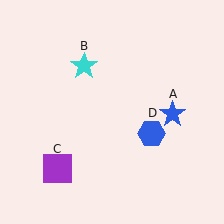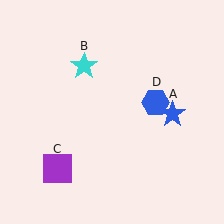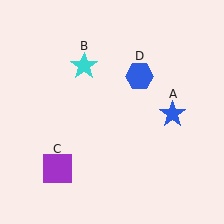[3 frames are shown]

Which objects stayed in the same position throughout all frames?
Blue star (object A) and cyan star (object B) and purple square (object C) remained stationary.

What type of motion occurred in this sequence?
The blue hexagon (object D) rotated counterclockwise around the center of the scene.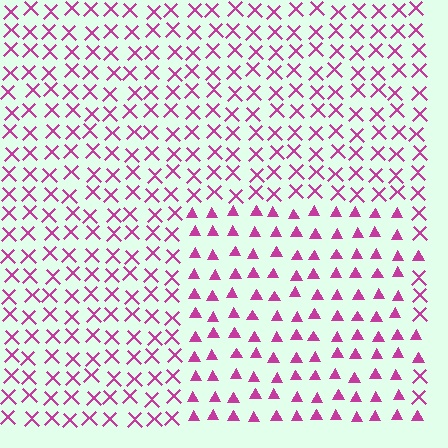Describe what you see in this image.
The image is filled with small magenta elements arranged in a uniform grid. A rectangle-shaped region contains triangles, while the surrounding area contains X marks. The boundary is defined purely by the change in element shape.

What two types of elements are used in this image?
The image uses triangles inside the rectangle region and X marks outside it.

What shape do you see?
I see a rectangle.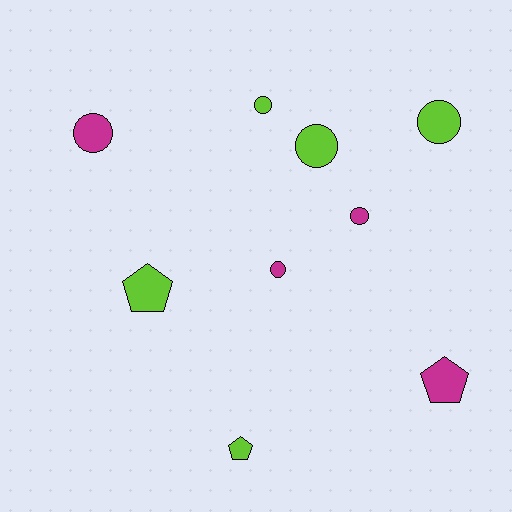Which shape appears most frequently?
Circle, with 6 objects.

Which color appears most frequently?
Lime, with 5 objects.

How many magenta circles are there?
There are 3 magenta circles.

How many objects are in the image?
There are 9 objects.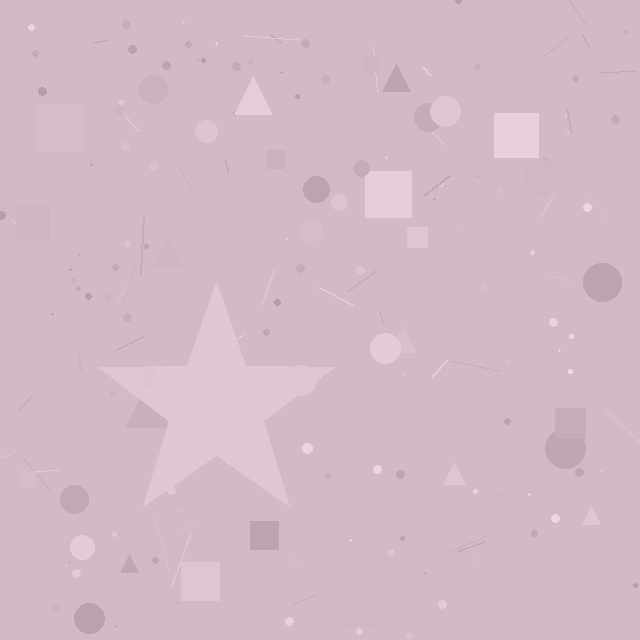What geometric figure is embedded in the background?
A star is embedded in the background.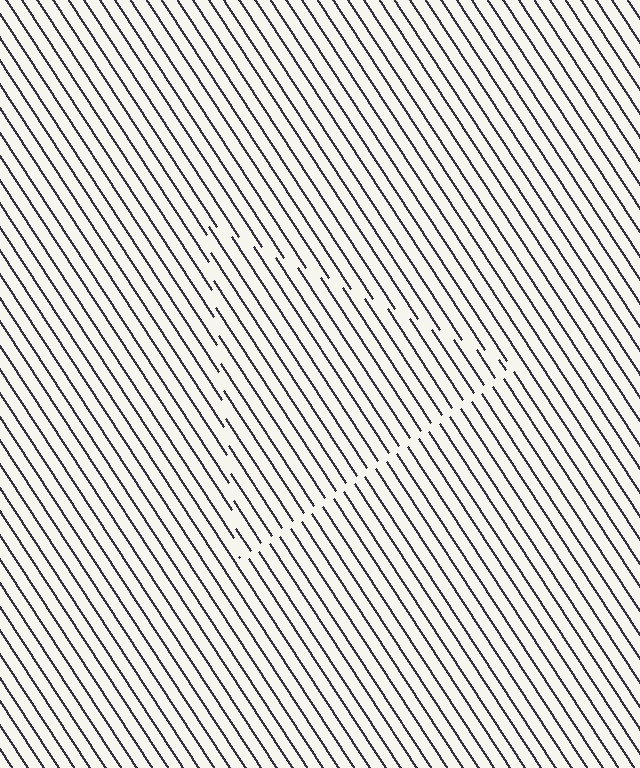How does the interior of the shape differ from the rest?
The interior of the shape contains the same grating, shifted by half a period — the contour is defined by the phase discontinuity where line-ends from the inner and outer gratings abut.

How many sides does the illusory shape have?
3 sides — the line-ends trace a triangle.